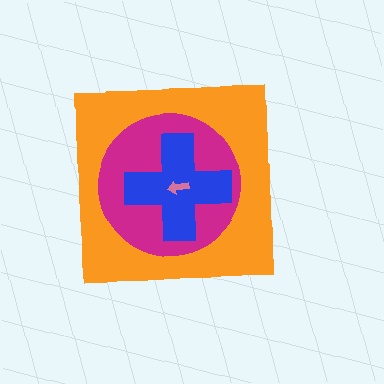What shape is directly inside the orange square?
The magenta circle.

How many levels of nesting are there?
4.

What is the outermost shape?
The orange square.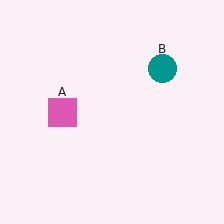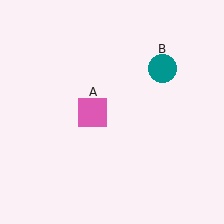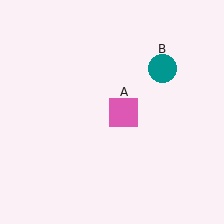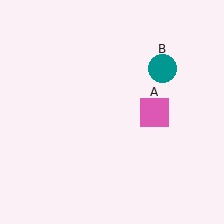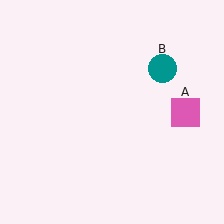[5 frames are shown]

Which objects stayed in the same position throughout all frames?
Teal circle (object B) remained stationary.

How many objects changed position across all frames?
1 object changed position: pink square (object A).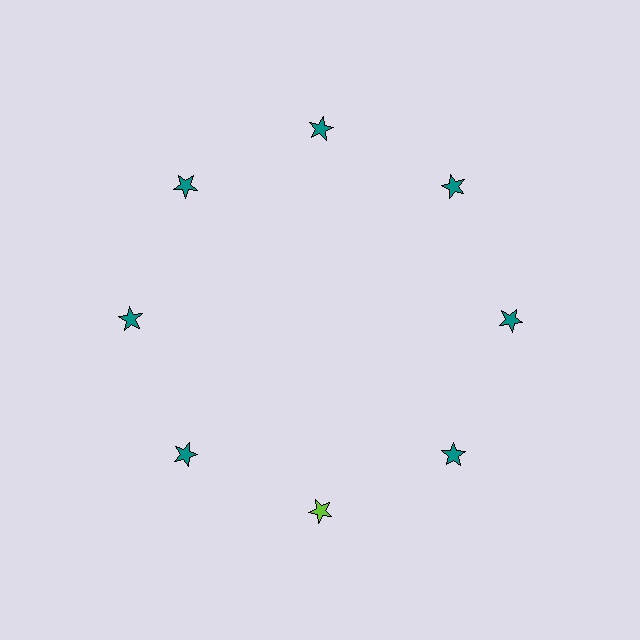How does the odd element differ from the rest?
It has a different color: lime instead of teal.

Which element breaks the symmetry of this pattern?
The lime star at roughly the 6 o'clock position breaks the symmetry. All other shapes are teal stars.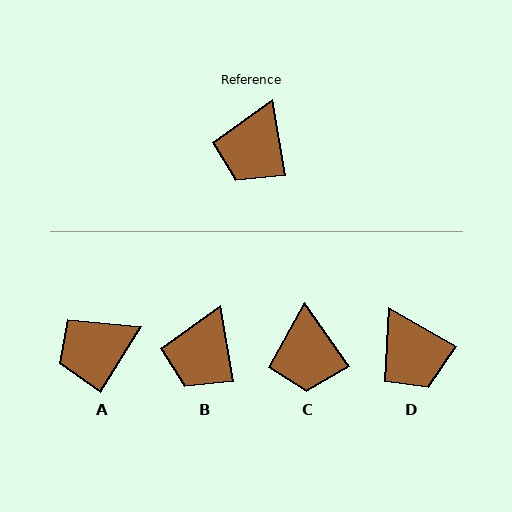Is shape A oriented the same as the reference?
No, it is off by about 41 degrees.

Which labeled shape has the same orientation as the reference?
B.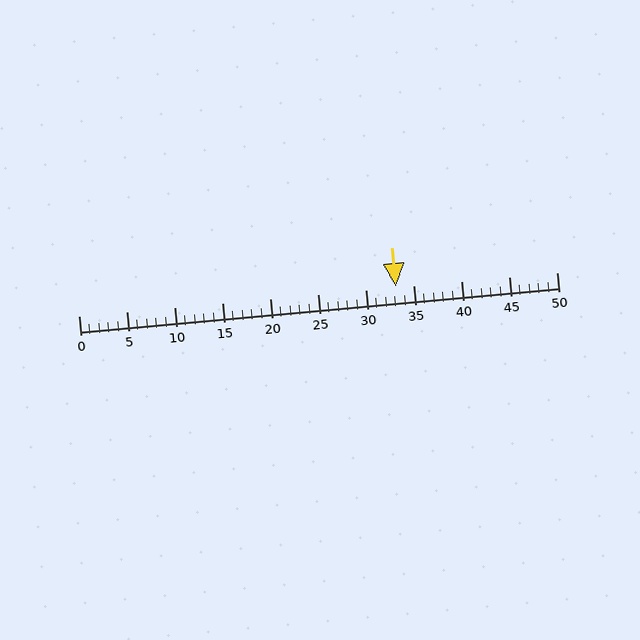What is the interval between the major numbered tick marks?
The major tick marks are spaced 5 units apart.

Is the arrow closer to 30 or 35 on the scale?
The arrow is closer to 35.